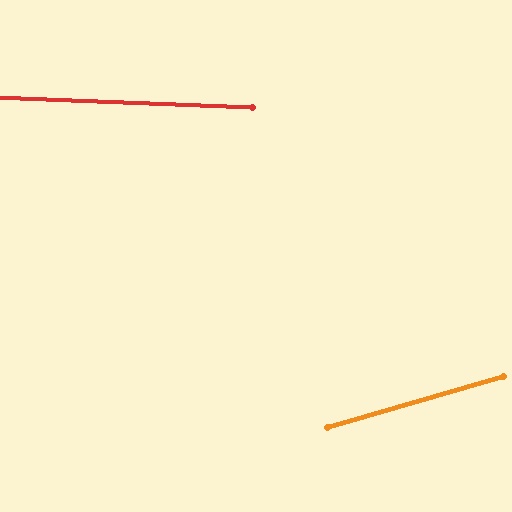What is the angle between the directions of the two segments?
Approximately 18 degrees.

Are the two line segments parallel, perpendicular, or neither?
Neither parallel nor perpendicular — they differ by about 18°.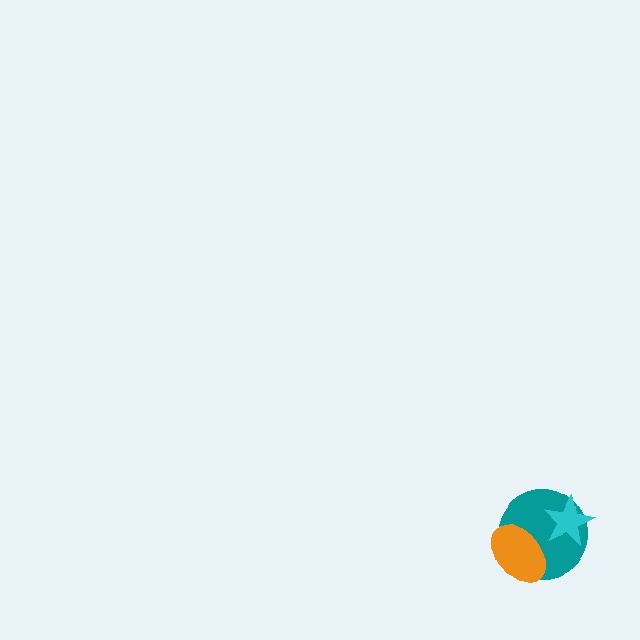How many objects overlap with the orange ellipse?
1 object overlaps with the orange ellipse.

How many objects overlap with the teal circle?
2 objects overlap with the teal circle.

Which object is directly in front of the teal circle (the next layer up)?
The cyan star is directly in front of the teal circle.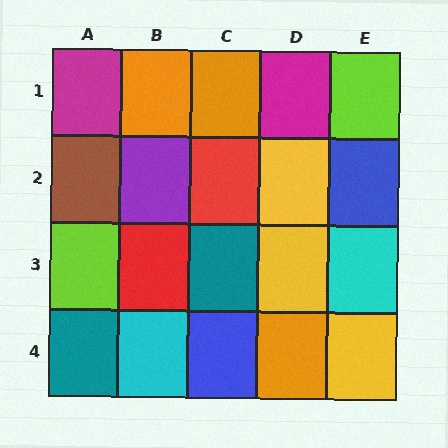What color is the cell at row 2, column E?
Blue.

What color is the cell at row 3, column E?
Cyan.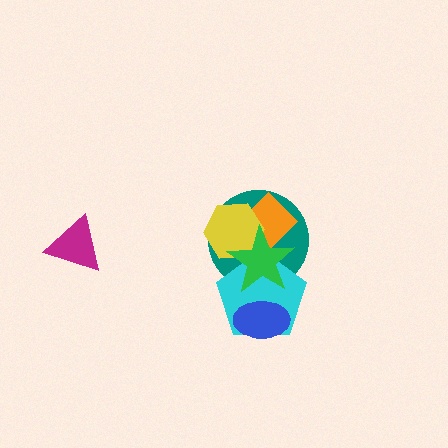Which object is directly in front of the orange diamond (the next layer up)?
The yellow hexagon is directly in front of the orange diamond.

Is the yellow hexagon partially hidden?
Yes, it is partially covered by another shape.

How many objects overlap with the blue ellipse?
1 object overlaps with the blue ellipse.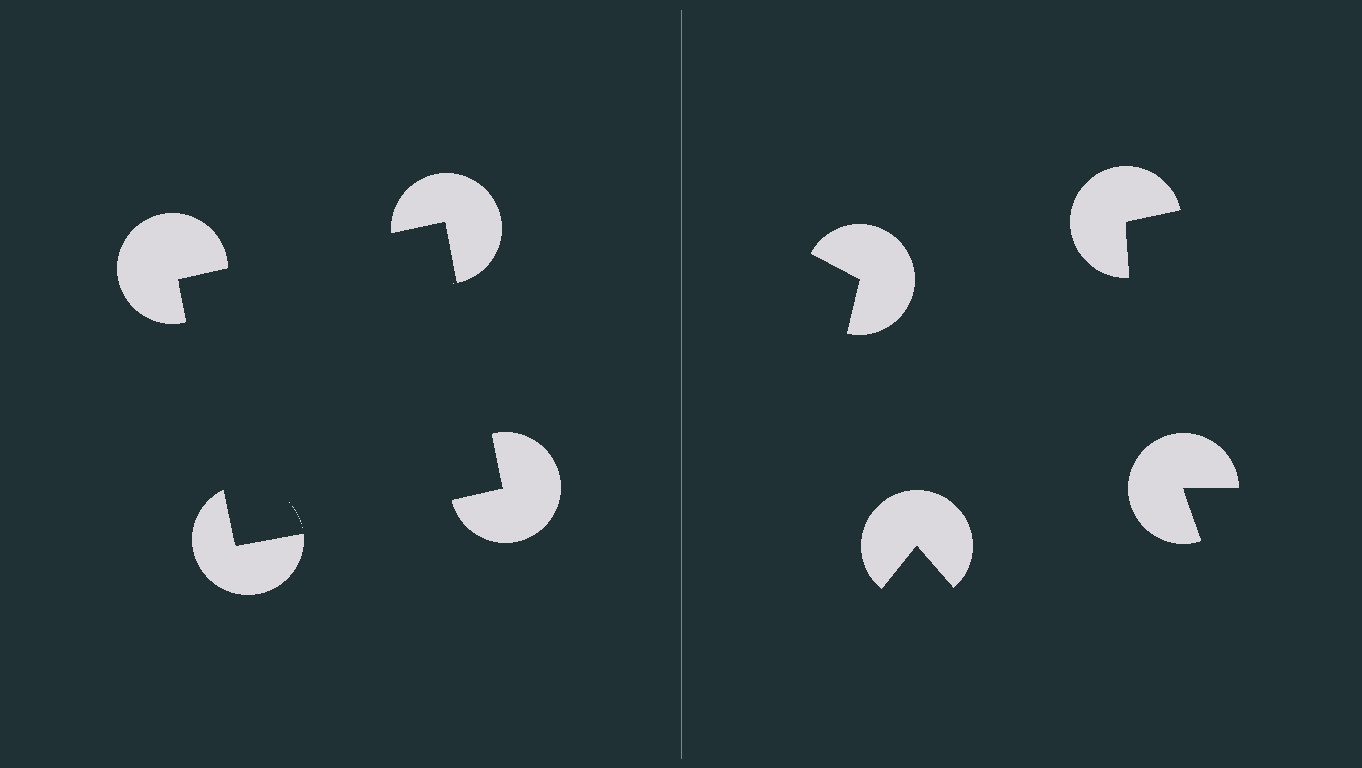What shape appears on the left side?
An illusory square.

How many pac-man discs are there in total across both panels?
8 — 4 on each side.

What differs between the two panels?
The pac-man discs are positioned identically on both sides; only the wedge orientations differ. On the left they align to a square; on the right they are misaligned.